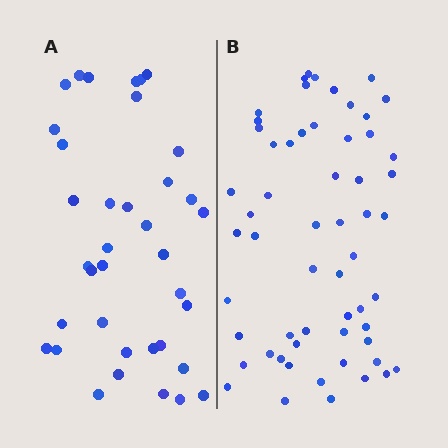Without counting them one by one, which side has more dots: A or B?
Region B (the right region) has more dots.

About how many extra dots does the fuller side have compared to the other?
Region B has approximately 20 more dots than region A.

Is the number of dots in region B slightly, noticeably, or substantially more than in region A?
Region B has substantially more. The ratio is roughly 1.6 to 1.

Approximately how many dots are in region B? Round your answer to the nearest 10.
About 60 dots. (The exact count is 58, which rounds to 60.)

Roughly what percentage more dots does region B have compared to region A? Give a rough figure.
About 55% more.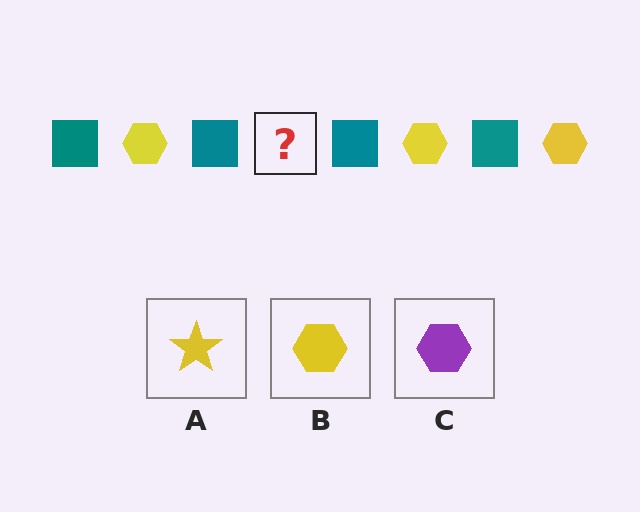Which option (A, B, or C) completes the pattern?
B.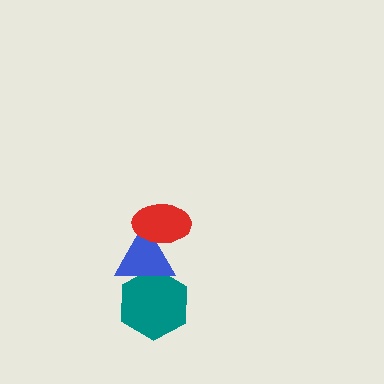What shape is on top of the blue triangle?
The red ellipse is on top of the blue triangle.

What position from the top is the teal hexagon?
The teal hexagon is 3rd from the top.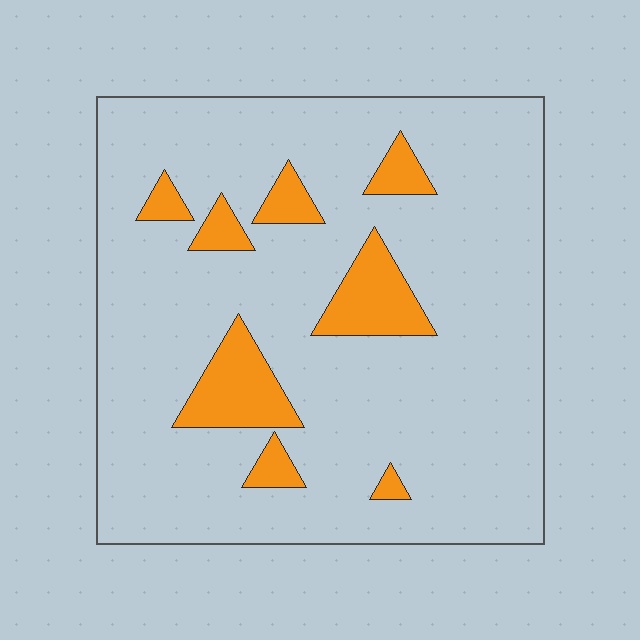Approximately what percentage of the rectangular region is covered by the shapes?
Approximately 15%.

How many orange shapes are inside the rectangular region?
8.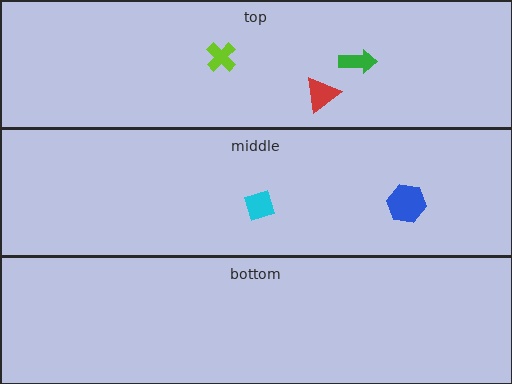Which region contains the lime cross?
The top region.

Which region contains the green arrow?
The top region.